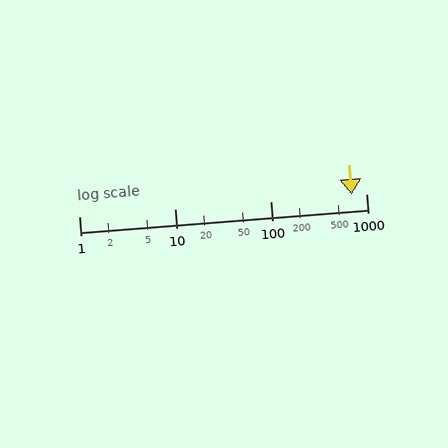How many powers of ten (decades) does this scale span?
The scale spans 3 decades, from 1 to 1000.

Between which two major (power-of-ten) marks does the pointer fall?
The pointer is between 100 and 1000.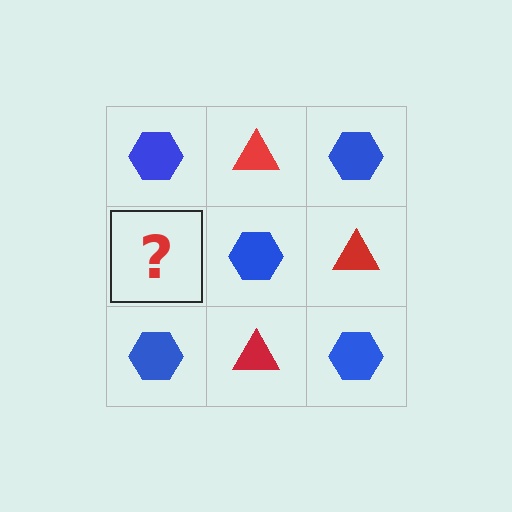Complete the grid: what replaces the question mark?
The question mark should be replaced with a red triangle.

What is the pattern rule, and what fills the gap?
The rule is that it alternates blue hexagon and red triangle in a checkerboard pattern. The gap should be filled with a red triangle.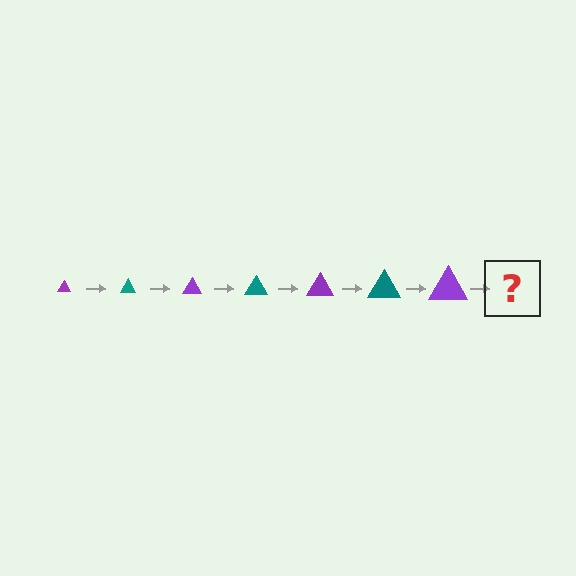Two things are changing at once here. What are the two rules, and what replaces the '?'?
The two rules are that the triangle grows larger each step and the color cycles through purple and teal. The '?' should be a teal triangle, larger than the previous one.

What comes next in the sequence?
The next element should be a teal triangle, larger than the previous one.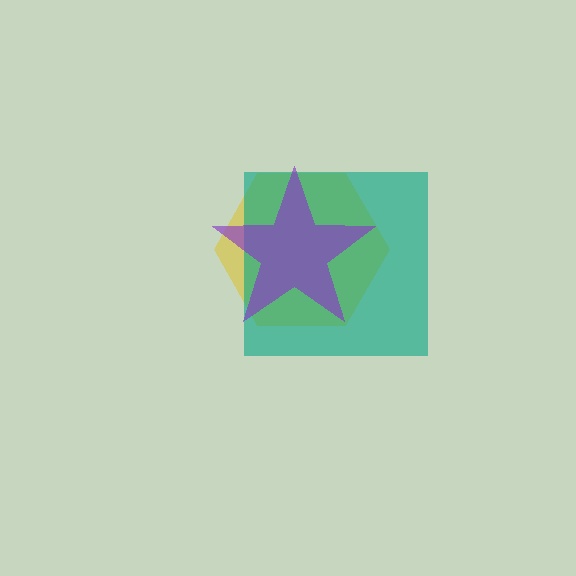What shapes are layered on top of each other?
The layered shapes are: a yellow hexagon, a teal square, a purple star.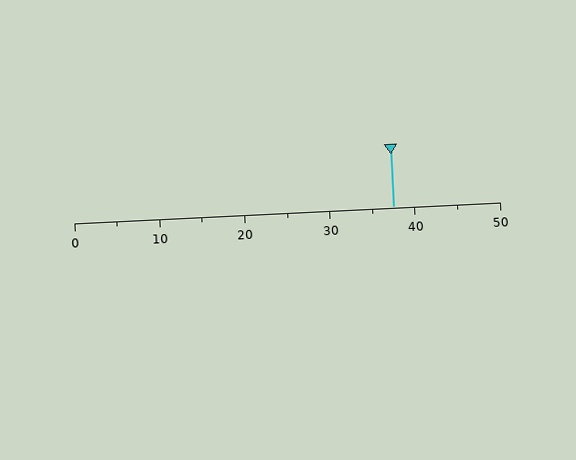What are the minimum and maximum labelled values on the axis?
The axis runs from 0 to 50.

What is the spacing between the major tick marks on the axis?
The major ticks are spaced 10 apart.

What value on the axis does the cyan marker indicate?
The marker indicates approximately 37.5.